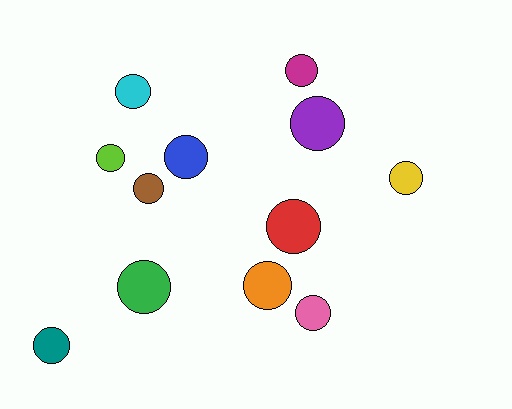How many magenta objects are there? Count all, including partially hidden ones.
There is 1 magenta object.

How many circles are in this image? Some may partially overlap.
There are 12 circles.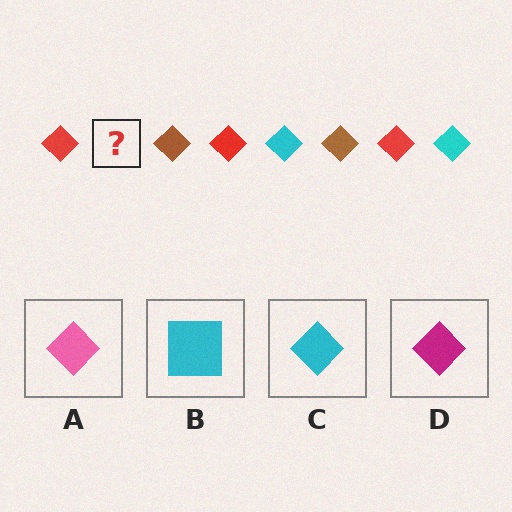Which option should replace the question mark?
Option C.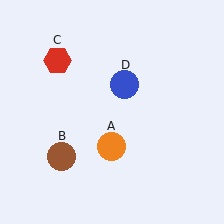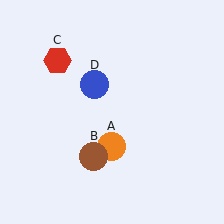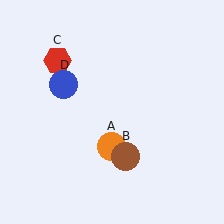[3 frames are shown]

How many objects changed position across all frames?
2 objects changed position: brown circle (object B), blue circle (object D).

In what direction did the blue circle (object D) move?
The blue circle (object D) moved left.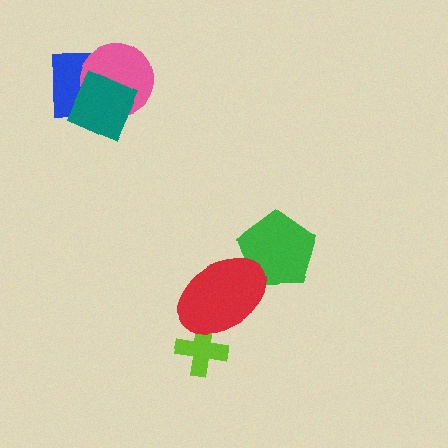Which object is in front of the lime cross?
The red ellipse is in front of the lime cross.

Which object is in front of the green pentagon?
The red ellipse is in front of the green pentagon.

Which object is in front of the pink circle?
The teal square is in front of the pink circle.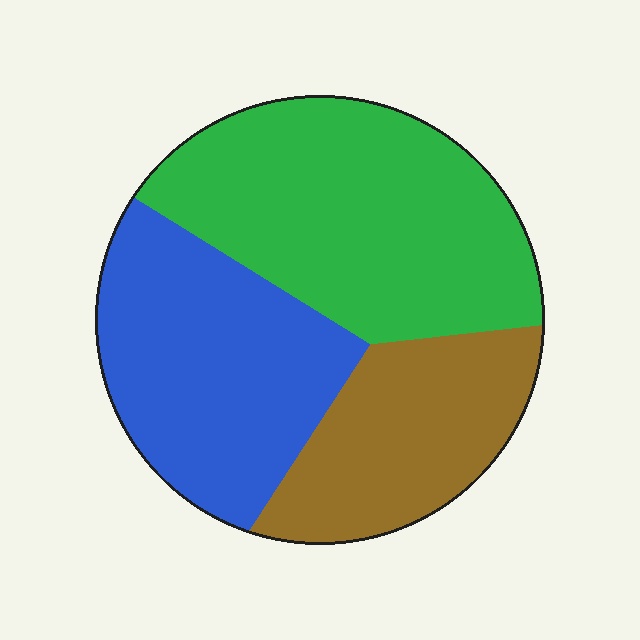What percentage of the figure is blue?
Blue takes up about one third (1/3) of the figure.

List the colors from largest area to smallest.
From largest to smallest: green, blue, brown.